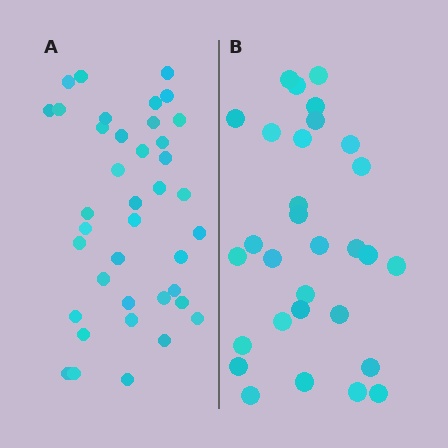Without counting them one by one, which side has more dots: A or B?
Region A (the left region) has more dots.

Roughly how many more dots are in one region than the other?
Region A has roughly 8 or so more dots than region B.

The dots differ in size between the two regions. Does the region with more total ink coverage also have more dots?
No. Region B has more total ink coverage because its dots are larger, but region A actually contains more individual dots. Total area can be misleading — the number of items is what matters here.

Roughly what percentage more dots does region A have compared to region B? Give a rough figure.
About 30% more.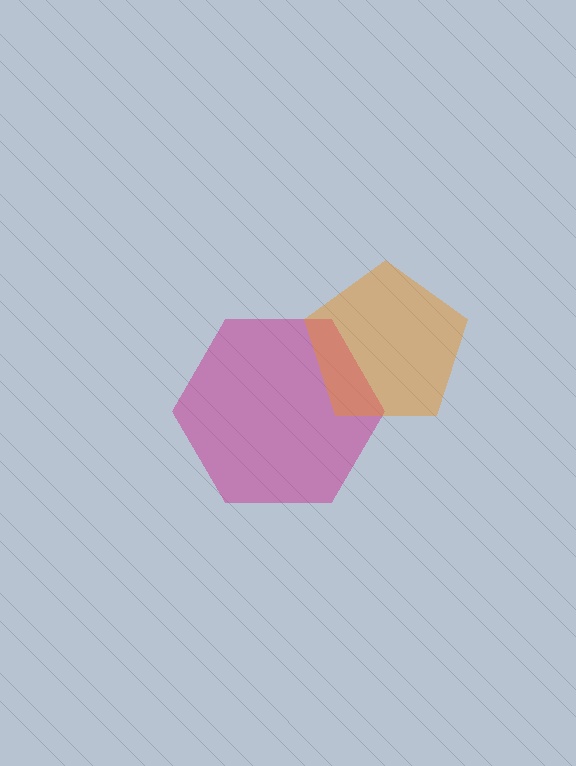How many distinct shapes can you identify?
There are 2 distinct shapes: a magenta hexagon, an orange pentagon.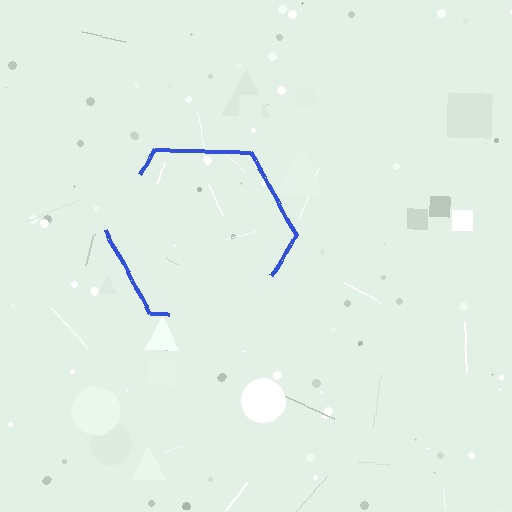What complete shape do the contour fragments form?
The contour fragments form a hexagon.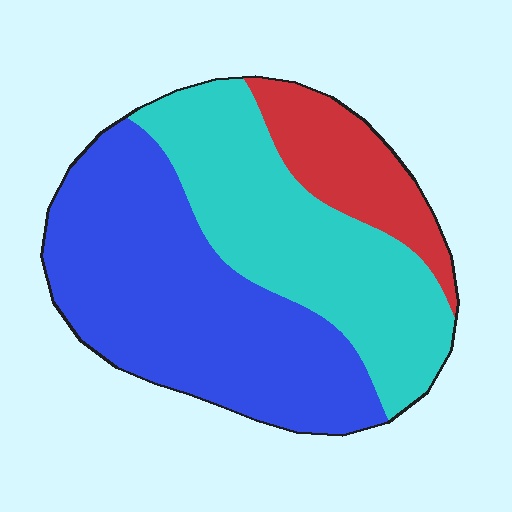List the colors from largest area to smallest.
From largest to smallest: blue, cyan, red.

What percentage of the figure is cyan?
Cyan covers around 35% of the figure.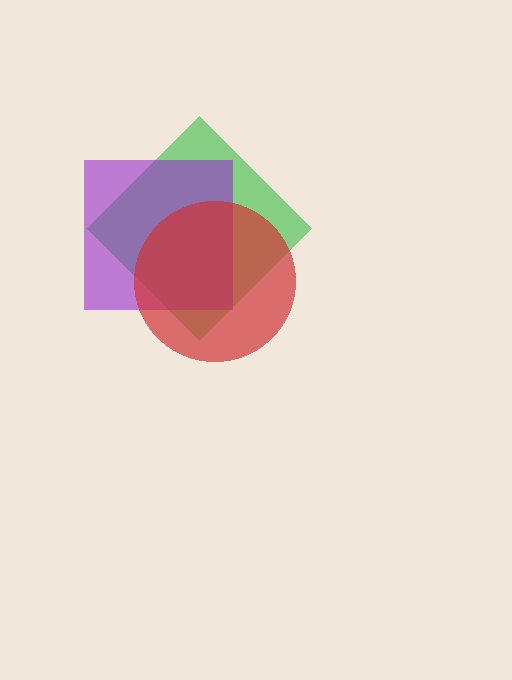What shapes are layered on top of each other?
The layered shapes are: a green diamond, a purple square, a red circle.